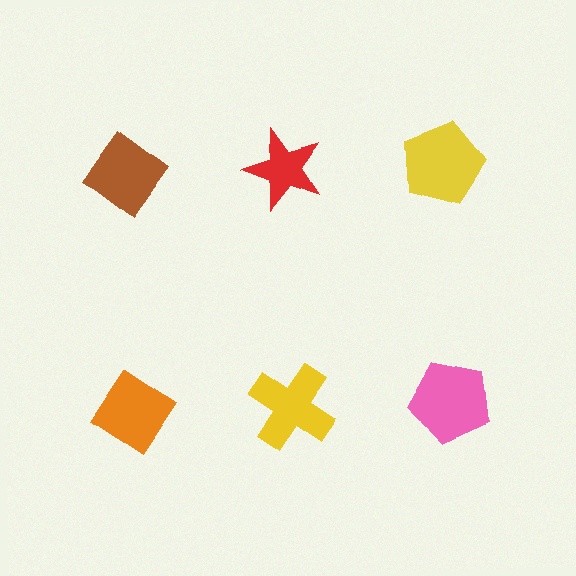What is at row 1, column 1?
A brown diamond.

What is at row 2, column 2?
A yellow cross.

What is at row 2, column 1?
An orange diamond.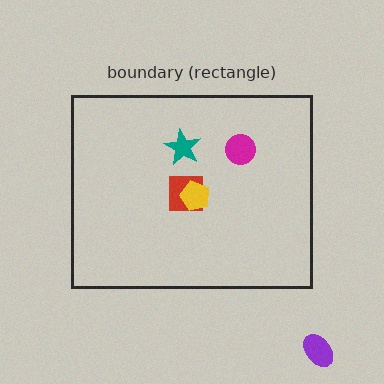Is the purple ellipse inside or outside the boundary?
Outside.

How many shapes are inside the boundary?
4 inside, 1 outside.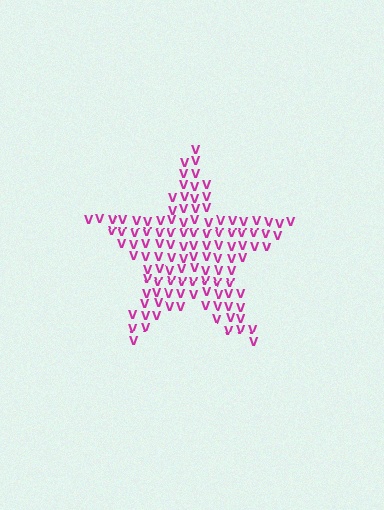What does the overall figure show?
The overall figure shows a star.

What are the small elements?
The small elements are letter V's.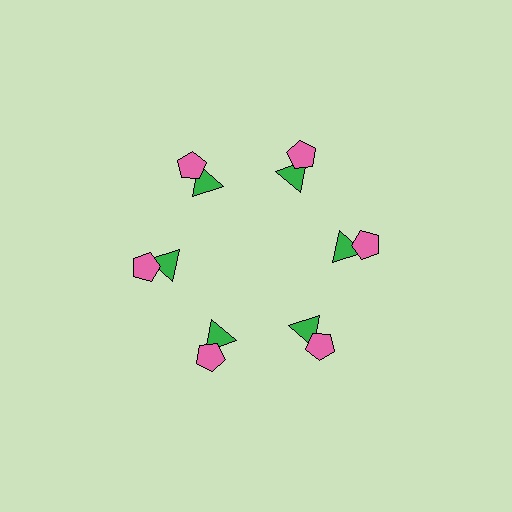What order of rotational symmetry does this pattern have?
This pattern has 6-fold rotational symmetry.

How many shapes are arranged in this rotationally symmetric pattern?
There are 12 shapes, arranged in 6 groups of 2.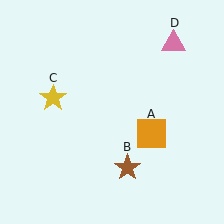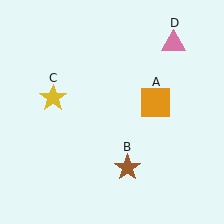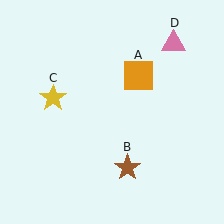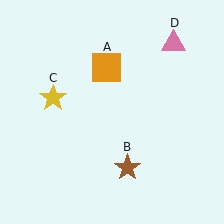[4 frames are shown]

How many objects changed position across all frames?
1 object changed position: orange square (object A).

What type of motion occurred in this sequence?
The orange square (object A) rotated counterclockwise around the center of the scene.